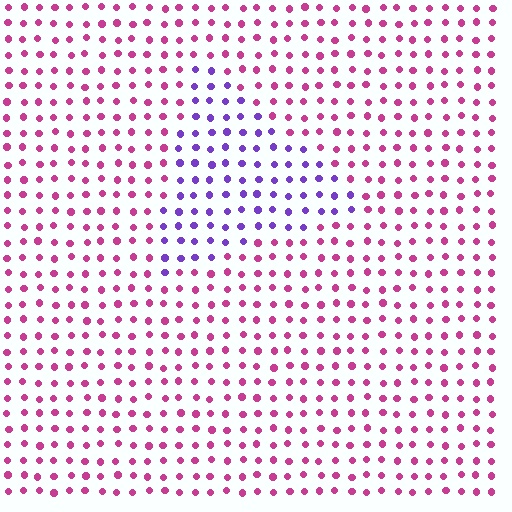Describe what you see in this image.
The image is filled with small magenta elements in a uniform arrangement. A triangle-shaped region is visible where the elements are tinted to a slightly different hue, forming a subtle color boundary.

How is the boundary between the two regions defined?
The boundary is defined purely by a slight shift in hue (about 57 degrees). Spacing, size, and orientation are identical on both sides.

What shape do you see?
I see a triangle.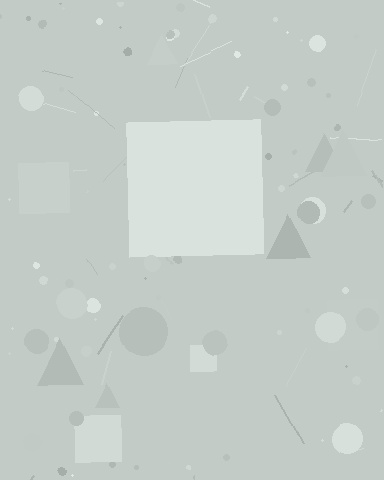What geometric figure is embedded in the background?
A square is embedded in the background.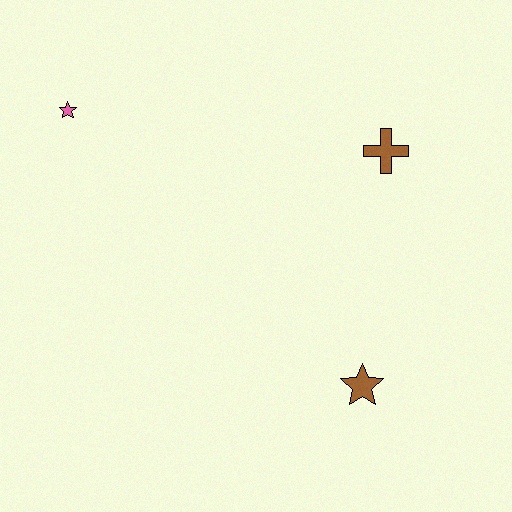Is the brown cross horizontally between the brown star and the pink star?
No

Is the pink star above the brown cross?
Yes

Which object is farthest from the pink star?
The brown star is farthest from the pink star.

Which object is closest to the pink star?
The brown cross is closest to the pink star.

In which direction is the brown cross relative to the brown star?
The brown cross is above the brown star.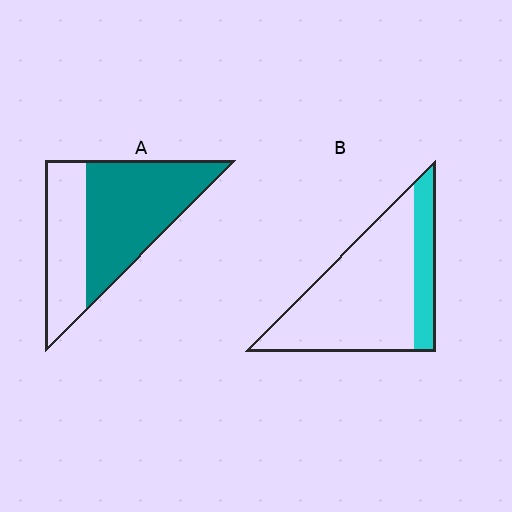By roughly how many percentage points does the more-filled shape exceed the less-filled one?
By roughly 40 percentage points (A over B).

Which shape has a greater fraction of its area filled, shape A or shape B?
Shape A.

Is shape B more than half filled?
No.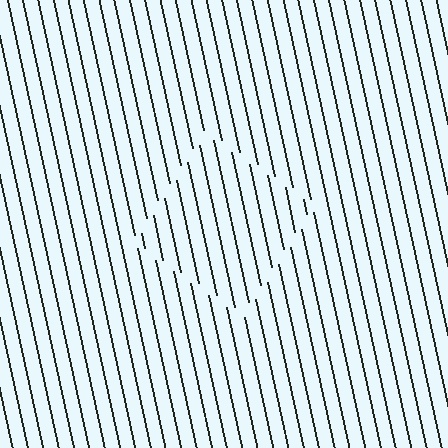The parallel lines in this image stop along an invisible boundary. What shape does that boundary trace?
An illusory square. The interior of the shape contains the same grating, shifted by half a period — the contour is defined by the phase discontinuity where line-ends from the inner and outer gratings abut.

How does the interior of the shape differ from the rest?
The interior of the shape contains the same grating, shifted by half a period — the contour is defined by the phase discontinuity where line-ends from the inner and outer gratings abut.